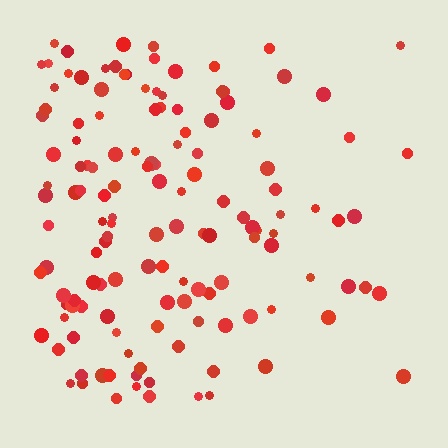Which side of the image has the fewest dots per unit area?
The right.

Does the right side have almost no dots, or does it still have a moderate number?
Still a moderate number, just noticeably fewer than the left.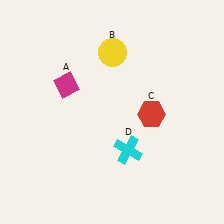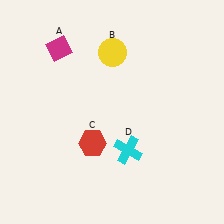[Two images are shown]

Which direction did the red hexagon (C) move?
The red hexagon (C) moved left.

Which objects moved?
The objects that moved are: the magenta diamond (A), the red hexagon (C).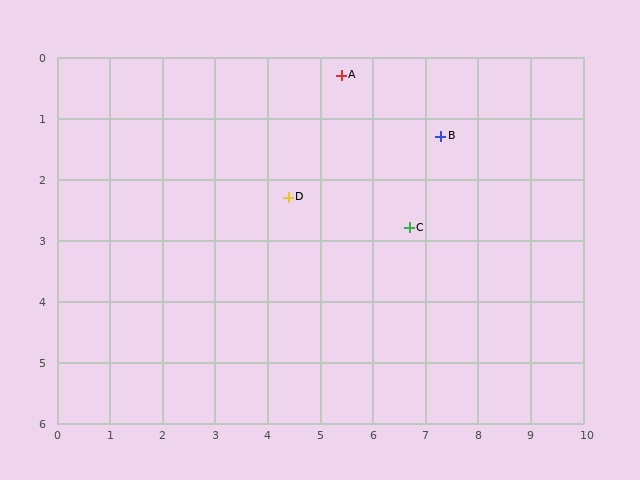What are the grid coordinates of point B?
Point B is at approximately (7.3, 1.3).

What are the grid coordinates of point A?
Point A is at approximately (5.4, 0.3).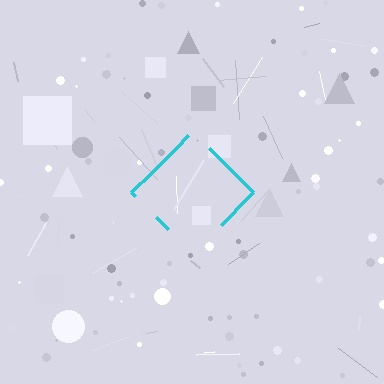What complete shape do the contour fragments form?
The contour fragments form a diamond.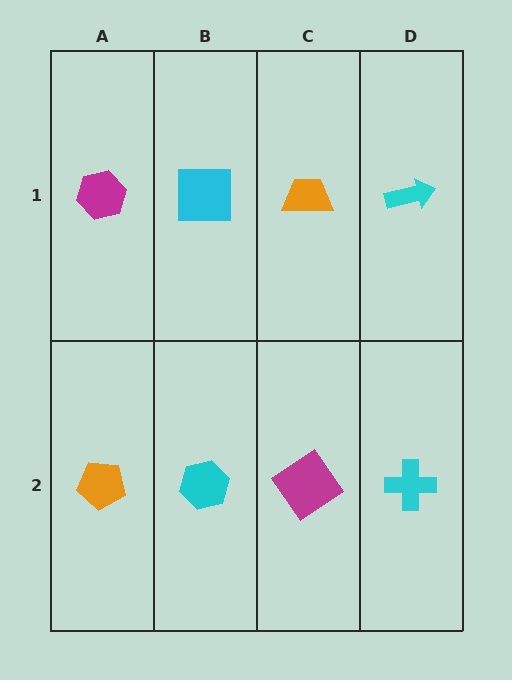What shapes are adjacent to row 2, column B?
A cyan square (row 1, column B), an orange pentagon (row 2, column A), a magenta diamond (row 2, column C).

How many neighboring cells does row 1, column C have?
3.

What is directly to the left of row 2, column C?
A cyan hexagon.